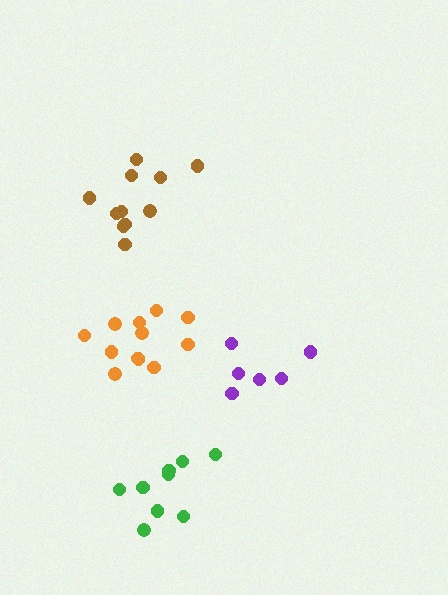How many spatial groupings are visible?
There are 4 spatial groupings.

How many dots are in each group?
Group 1: 6 dots, Group 2: 9 dots, Group 3: 12 dots, Group 4: 11 dots (38 total).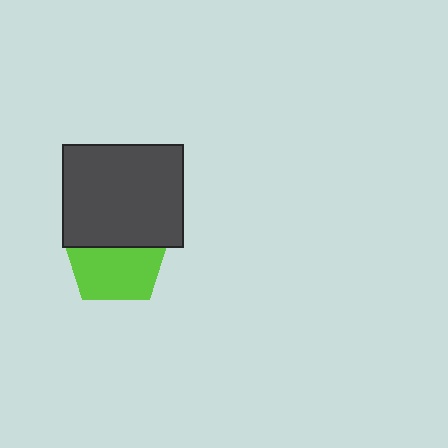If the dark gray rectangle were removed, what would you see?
You would see the complete lime pentagon.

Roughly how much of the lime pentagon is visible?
About half of it is visible (roughly 57%).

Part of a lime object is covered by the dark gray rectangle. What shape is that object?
It is a pentagon.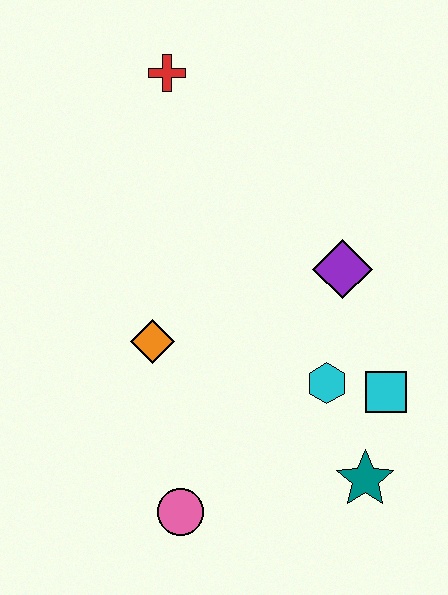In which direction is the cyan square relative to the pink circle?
The cyan square is to the right of the pink circle.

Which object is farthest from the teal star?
The red cross is farthest from the teal star.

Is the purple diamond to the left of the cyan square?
Yes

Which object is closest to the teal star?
The cyan square is closest to the teal star.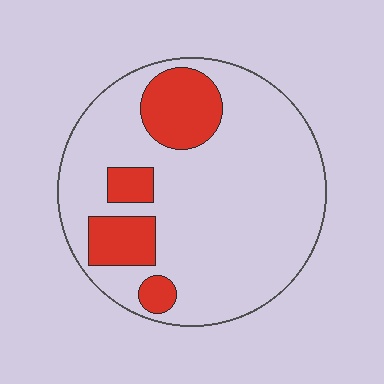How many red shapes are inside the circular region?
4.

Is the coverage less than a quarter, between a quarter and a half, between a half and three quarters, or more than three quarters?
Less than a quarter.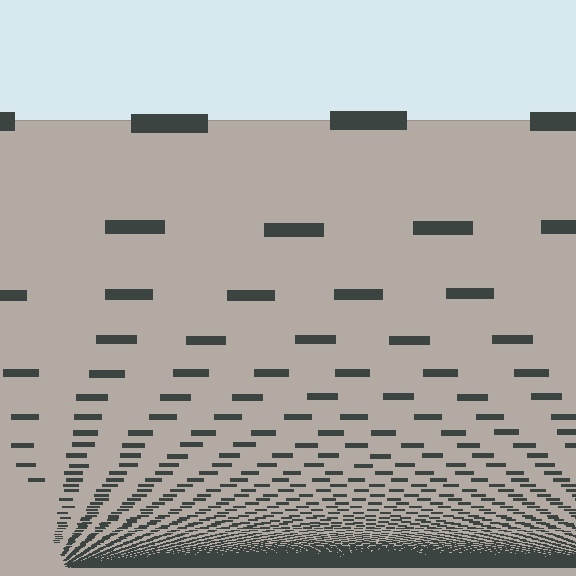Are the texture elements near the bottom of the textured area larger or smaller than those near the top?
Smaller. The gradient is inverted — elements near the bottom are smaller and denser.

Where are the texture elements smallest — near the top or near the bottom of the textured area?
Near the bottom.